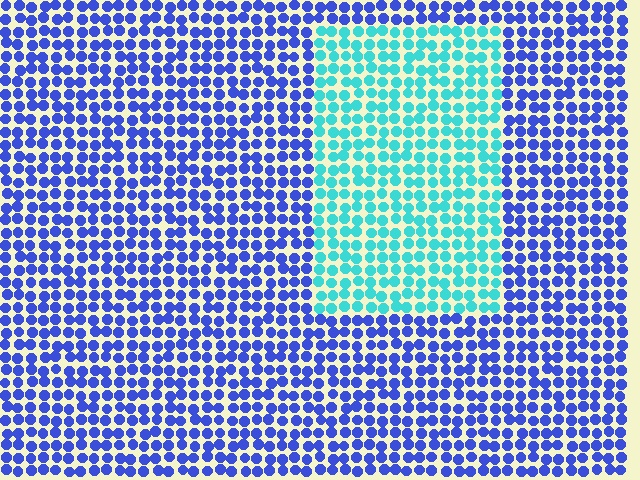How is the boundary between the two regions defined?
The boundary is defined purely by a slight shift in hue (about 55 degrees). Spacing, size, and orientation are identical on both sides.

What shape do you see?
I see a rectangle.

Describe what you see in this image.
The image is filled with small blue elements in a uniform arrangement. A rectangle-shaped region is visible where the elements are tinted to a slightly different hue, forming a subtle color boundary.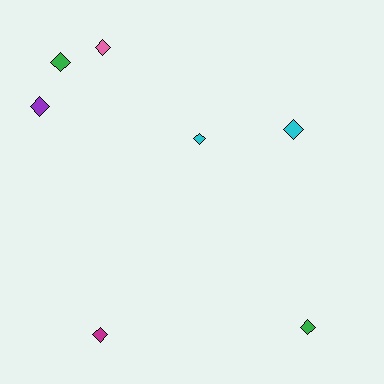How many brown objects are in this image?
There are no brown objects.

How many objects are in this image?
There are 7 objects.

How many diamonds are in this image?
There are 7 diamonds.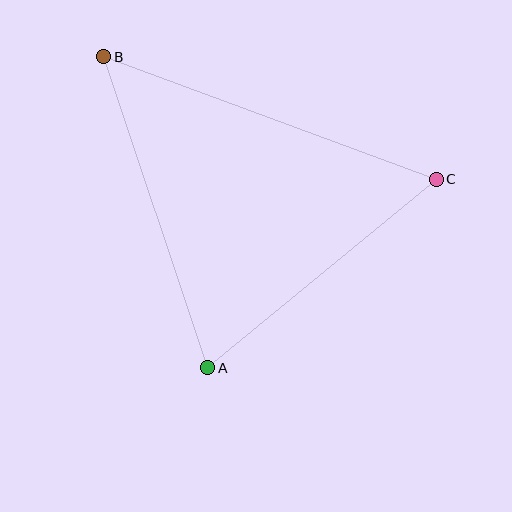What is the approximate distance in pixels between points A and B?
The distance between A and B is approximately 328 pixels.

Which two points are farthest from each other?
Points B and C are farthest from each other.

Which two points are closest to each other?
Points A and C are closest to each other.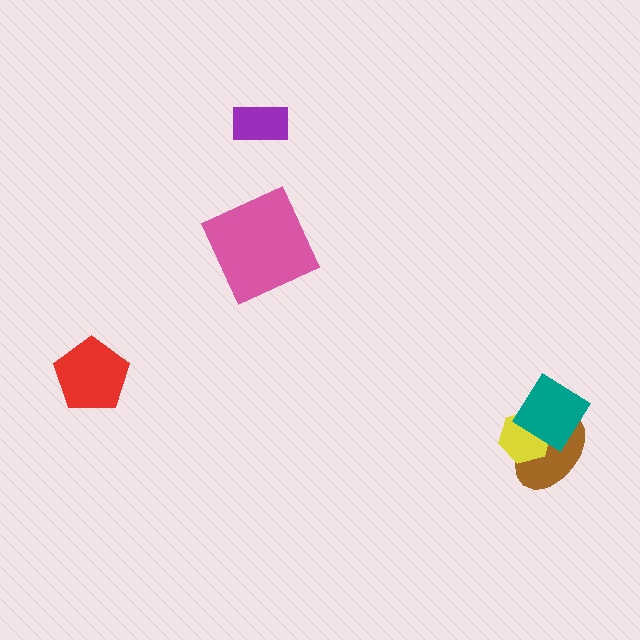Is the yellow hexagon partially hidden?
Yes, it is partially covered by another shape.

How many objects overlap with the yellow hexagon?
2 objects overlap with the yellow hexagon.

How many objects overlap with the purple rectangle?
0 objects overlap with the purple rectangle.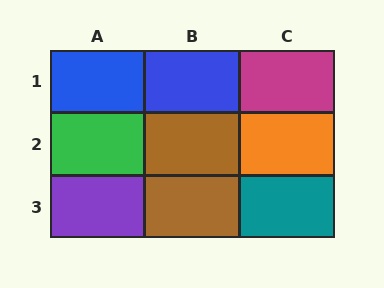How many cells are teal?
1 cell is teal.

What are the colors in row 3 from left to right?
Purple, brown, teal.